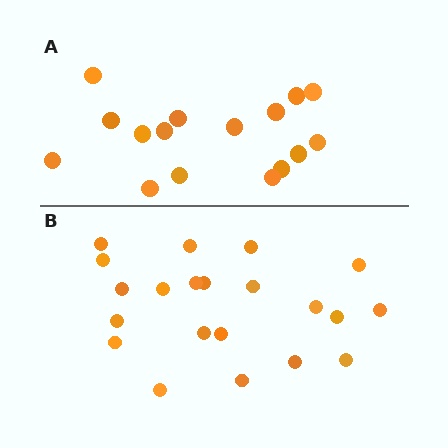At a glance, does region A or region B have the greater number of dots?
Region B (the bottom region) has more dots.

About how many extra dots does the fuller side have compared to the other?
Region B has about 5 more dots than region A.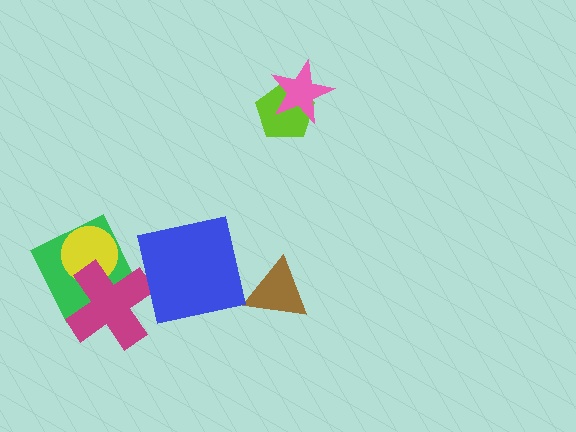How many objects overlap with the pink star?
1 object overlaps with the pink star.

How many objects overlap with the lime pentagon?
1 object overlaps with the lime pentagon.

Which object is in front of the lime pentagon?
The pink star is in front of the lime pentagon.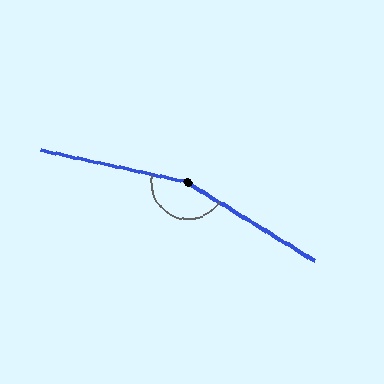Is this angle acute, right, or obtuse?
It is obtuse.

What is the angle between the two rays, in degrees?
Approximately 161 degrees.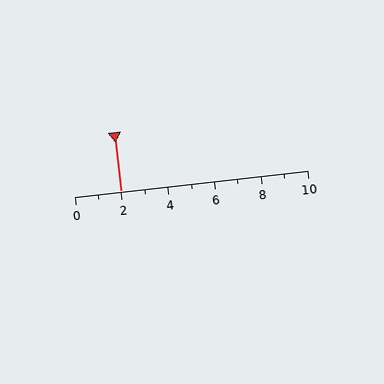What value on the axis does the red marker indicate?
The marker indicates approximately 2.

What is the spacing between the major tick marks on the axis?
The major ticks are spaced 2 apart.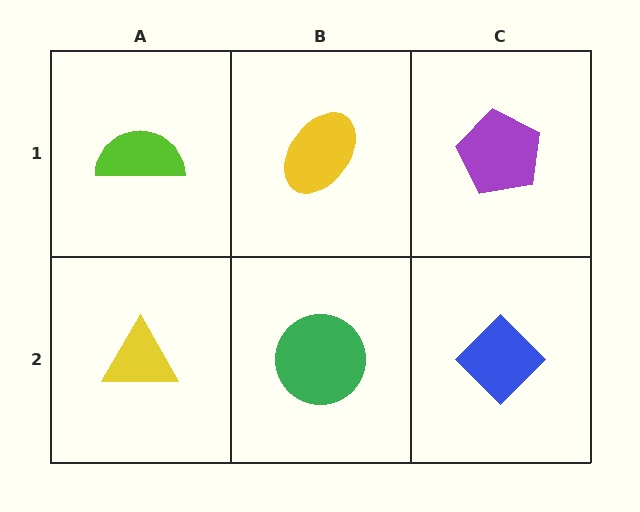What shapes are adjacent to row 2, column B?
A yellow ellipse (row 1, column B), a yellow triangle (row 2, column A), a blue diamond (row 2, column C).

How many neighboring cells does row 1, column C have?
2.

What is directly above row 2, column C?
A purple pentagon.